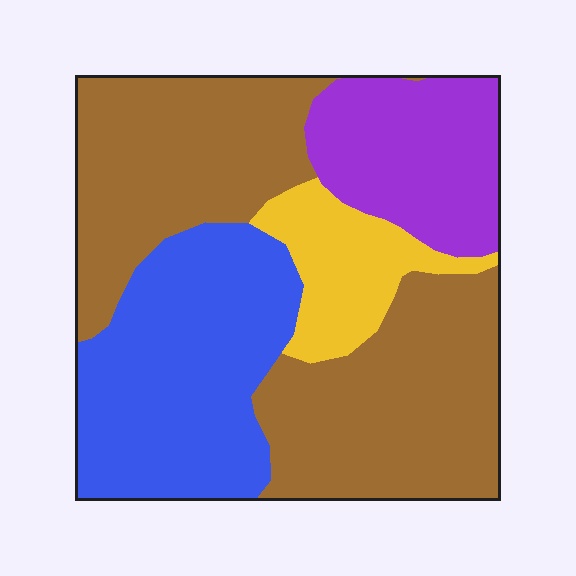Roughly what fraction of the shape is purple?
Purple covers 16% of the shape.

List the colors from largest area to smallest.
From largest to smallest: brown, blue, purple, yellow.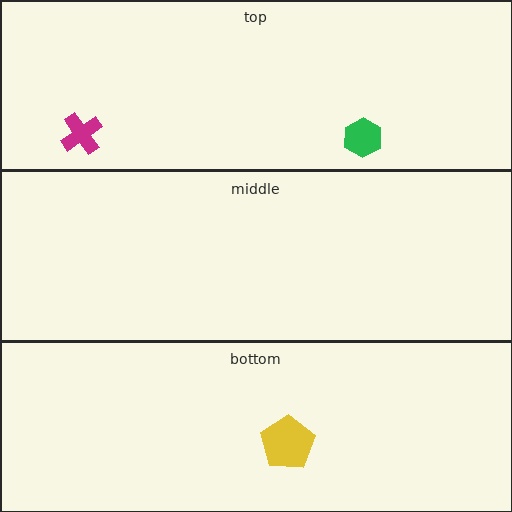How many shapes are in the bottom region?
1.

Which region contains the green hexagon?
The top region.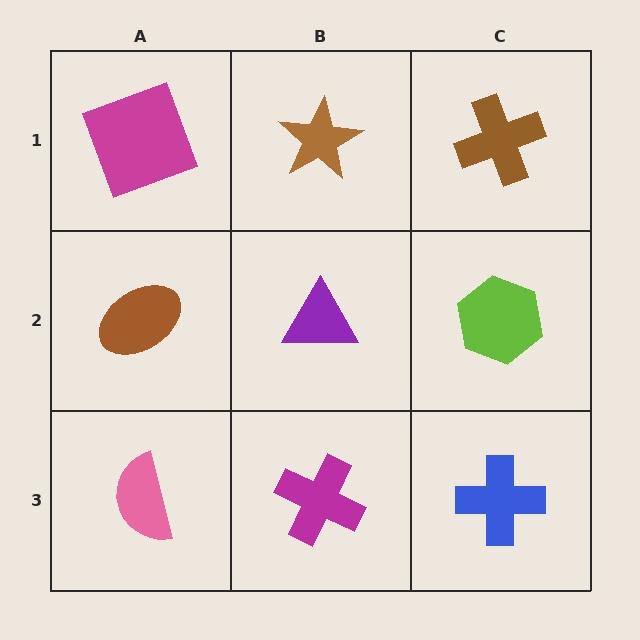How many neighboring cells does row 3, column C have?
2.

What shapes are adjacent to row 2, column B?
A brown star (row 1, column B), a magenta cross (row 3, column B), a brown ellipse (row 2, column A), a lime hexagon (row 2, column C).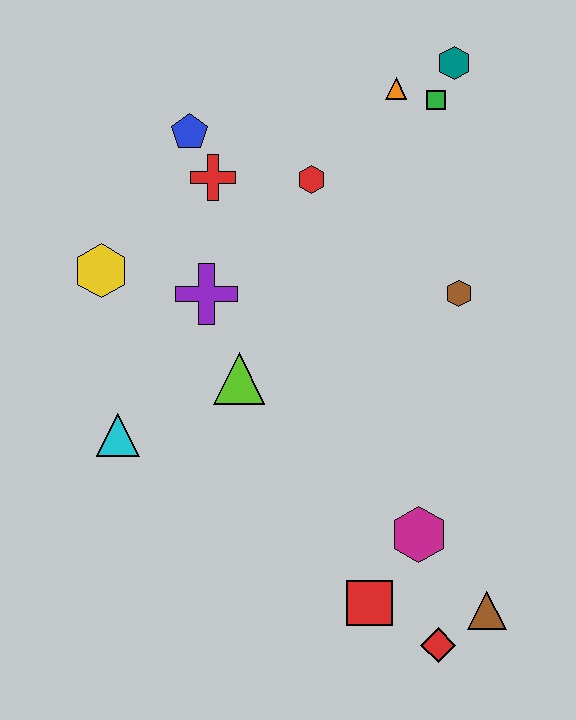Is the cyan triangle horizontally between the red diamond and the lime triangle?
No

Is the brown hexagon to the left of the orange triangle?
No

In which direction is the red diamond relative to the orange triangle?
The red diamond is below the orange triangle.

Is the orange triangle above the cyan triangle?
Yes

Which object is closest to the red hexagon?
The red cross is closest to the red hexagon.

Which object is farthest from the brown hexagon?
The cyan triangle is farthest from the brown hexagon.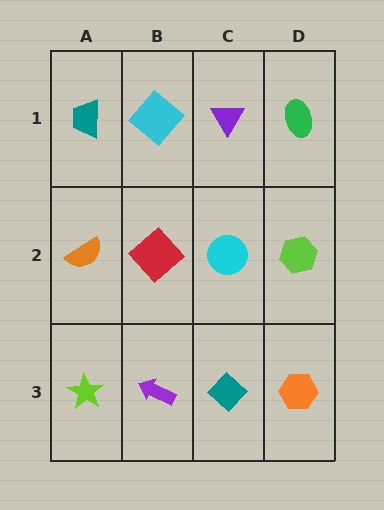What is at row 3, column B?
A purple arrow.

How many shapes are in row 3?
4 shapes.